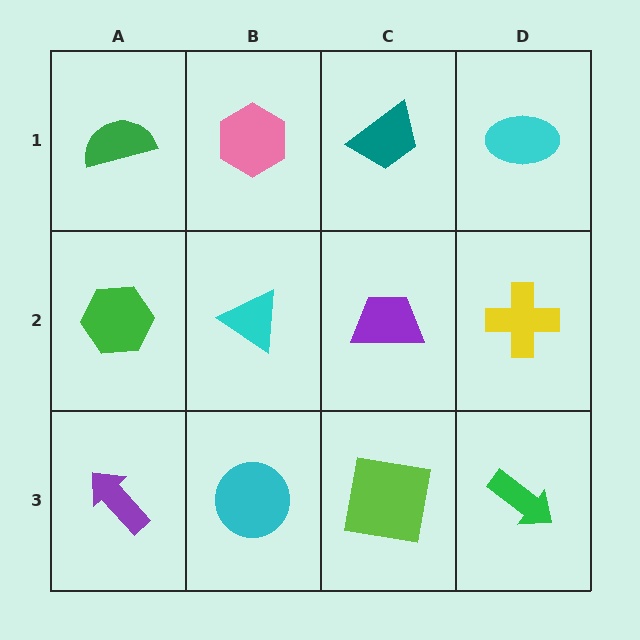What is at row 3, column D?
A green arrow.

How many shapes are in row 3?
4 shapes.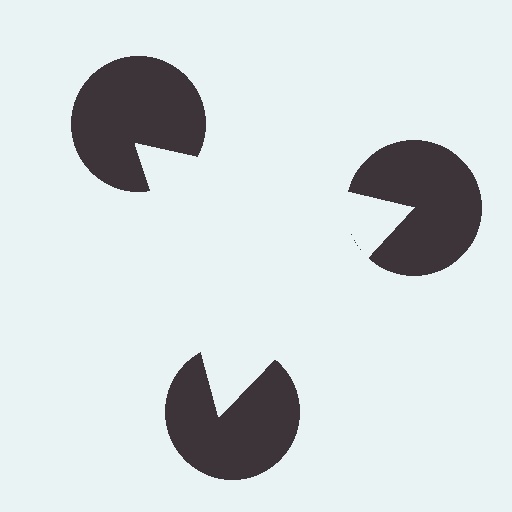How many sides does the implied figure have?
3 sides.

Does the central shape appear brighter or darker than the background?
It typically appears slightly brighter than the background, even though no actual brightness change is drawn.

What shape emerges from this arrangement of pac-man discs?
An illusory triangle — its edges are inferred from the aligned wedge cuts in the pac-man discs, not physically drawn.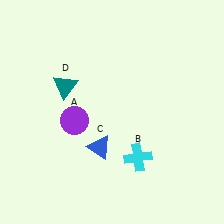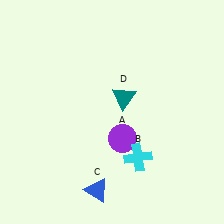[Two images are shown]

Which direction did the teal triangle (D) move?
The teal triangle (D) moved right.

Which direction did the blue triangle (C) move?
The blue triangle (C) moved down.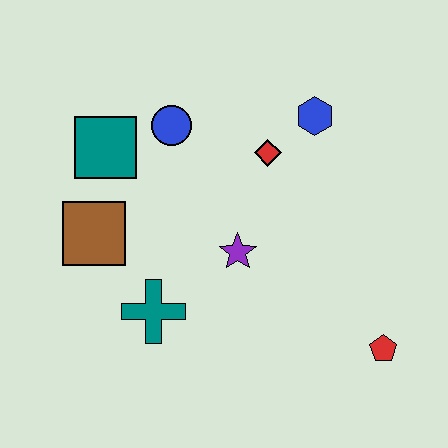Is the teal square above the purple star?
Yes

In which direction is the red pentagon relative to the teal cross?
The red pentagon is to the right of the teal cross.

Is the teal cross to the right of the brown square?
Yes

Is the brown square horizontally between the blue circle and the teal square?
No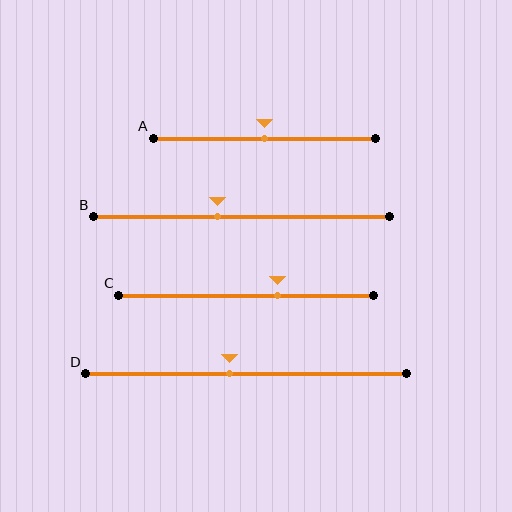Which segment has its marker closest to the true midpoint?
Segment A has its marker closest to the true midpoint.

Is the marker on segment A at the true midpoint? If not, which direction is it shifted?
Yes, the marker on segment A is at the true midpoint.